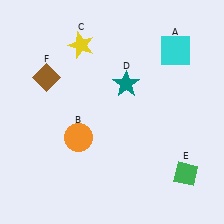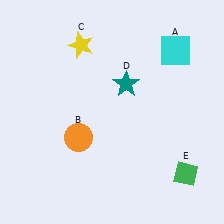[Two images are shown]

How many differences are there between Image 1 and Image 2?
There is 1 difference between the two images.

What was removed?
The brown diamond (F) was removed in Image 2.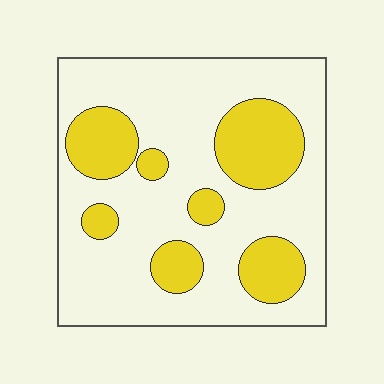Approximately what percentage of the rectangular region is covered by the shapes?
Approximately 25%.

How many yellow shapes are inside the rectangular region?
7.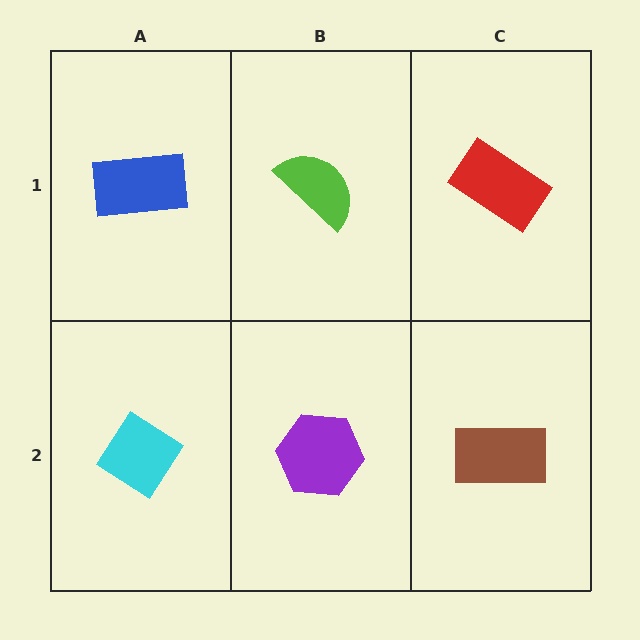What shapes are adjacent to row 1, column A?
A cyan diamond (row 2, column A), a lime semicircle (row 1, column B).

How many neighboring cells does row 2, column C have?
2.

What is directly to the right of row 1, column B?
A red rectangle.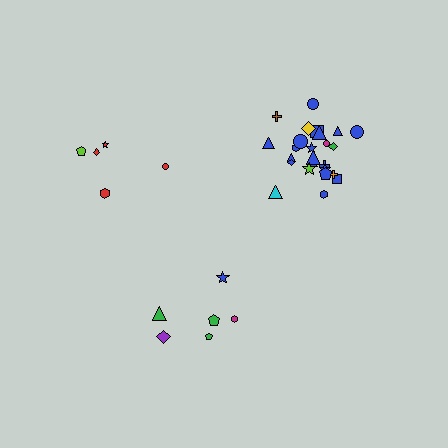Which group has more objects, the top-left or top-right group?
The top-right group.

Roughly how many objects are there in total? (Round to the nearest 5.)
Roughly 35 objects in total.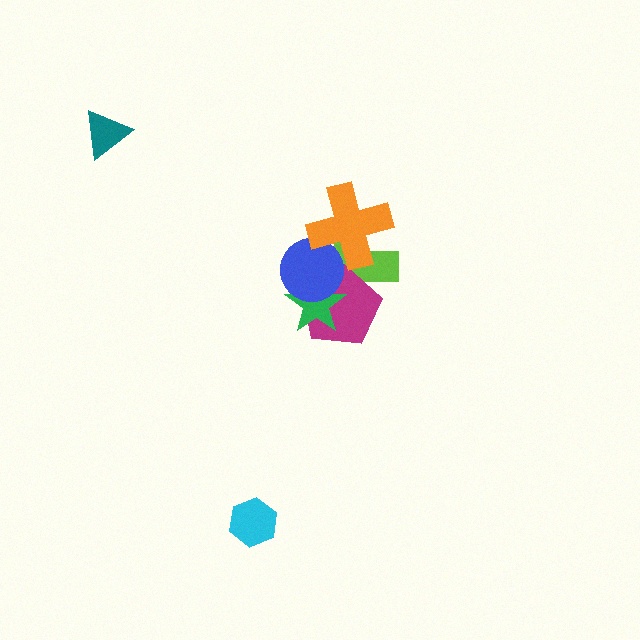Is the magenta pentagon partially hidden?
Yes, it is partially covered by another shape.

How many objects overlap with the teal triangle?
0 objects overlap with the teal triangle.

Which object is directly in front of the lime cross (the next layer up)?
The magenta pentagon is directly in front of the lime cross.